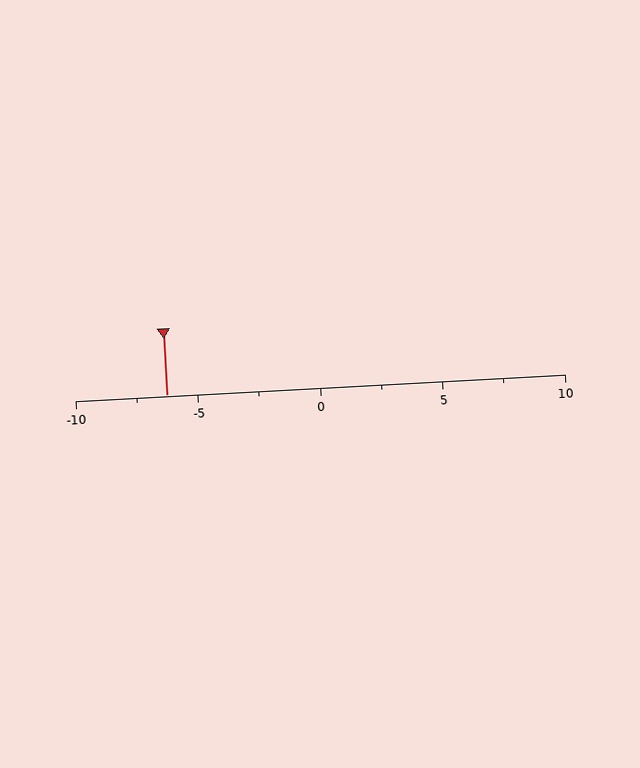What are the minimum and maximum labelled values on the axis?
The axis runs from -10 to 10.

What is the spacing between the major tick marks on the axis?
The major ticks are spaced 5 apart.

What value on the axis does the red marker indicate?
The marker indicates approximately -6.2.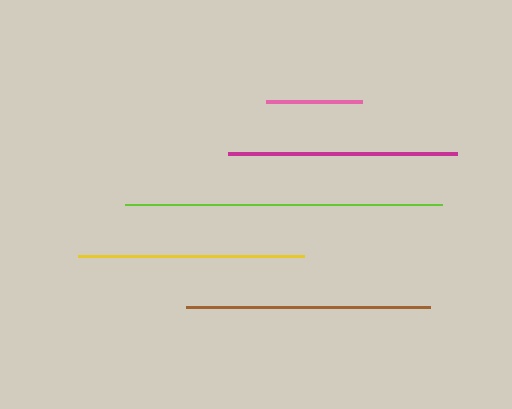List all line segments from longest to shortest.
From longest to shortest: lime, brown, magenta, yellow, pink.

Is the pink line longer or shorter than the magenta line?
The magenta line is longer than the pink line.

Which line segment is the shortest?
The pink line is the shortest at approximately 96 pixels.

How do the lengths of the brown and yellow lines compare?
The brown and yellow lines are approximately the same length.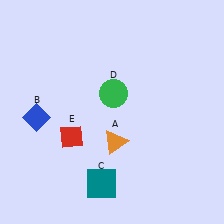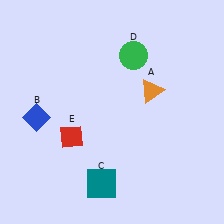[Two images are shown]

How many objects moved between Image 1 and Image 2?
2 objects moved between the two images.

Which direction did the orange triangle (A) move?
The orange triangle (A) moved up.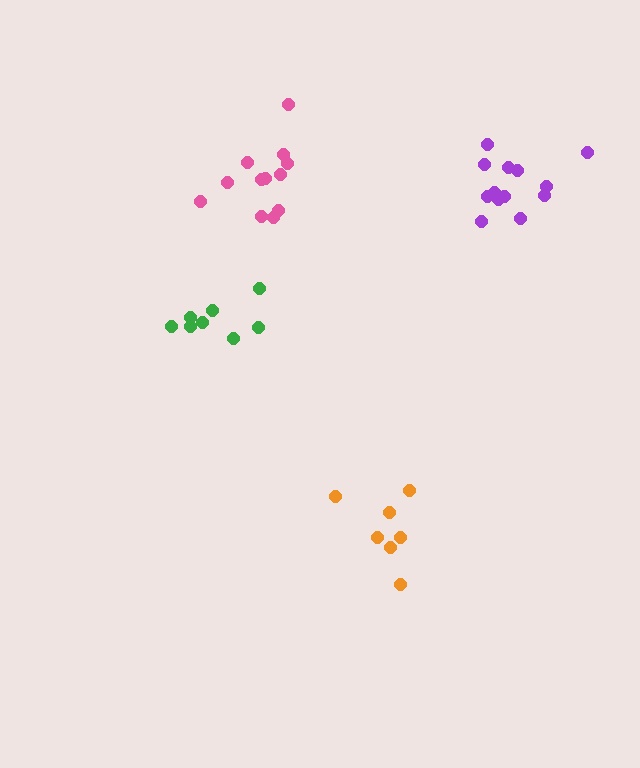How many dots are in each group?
Group 1: 13 dots, Group 2: 7 dots, Group 3: 12 dots, Group 4: 8 dots (40 total).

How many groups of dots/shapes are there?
There are 4 groups.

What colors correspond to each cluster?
The clusters are colored: purple, orange, pink, green.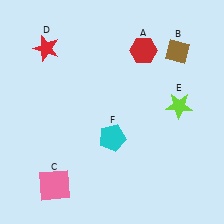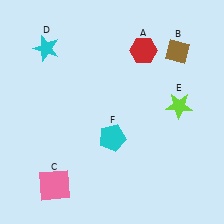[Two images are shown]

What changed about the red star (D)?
In Image 1, D is red. In Image 2, it changed to cyan.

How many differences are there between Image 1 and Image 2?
There is 1 difference between the two images.